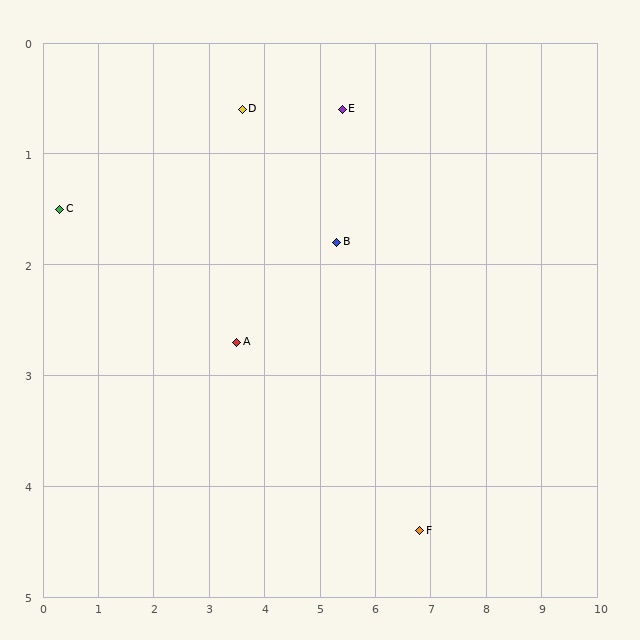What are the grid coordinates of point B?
Point B is at approximately (5.3, 1.8).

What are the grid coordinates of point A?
Point A is at approximately (3.5, 2.7).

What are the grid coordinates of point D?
Point D is at approximately (3.6, 0.6).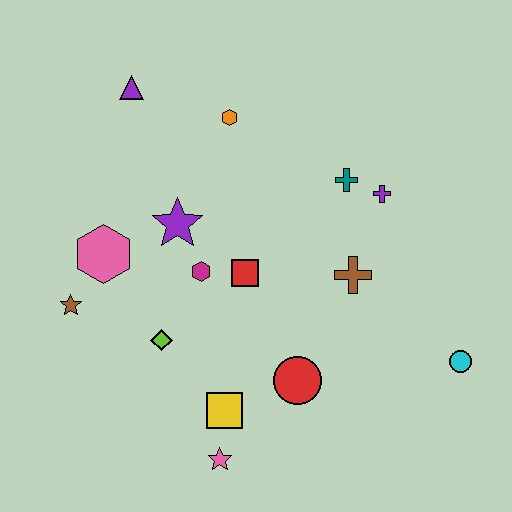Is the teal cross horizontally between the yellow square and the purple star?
No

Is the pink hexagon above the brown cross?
Yes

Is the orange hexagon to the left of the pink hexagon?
No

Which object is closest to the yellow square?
The pink star is closest to the yellow square.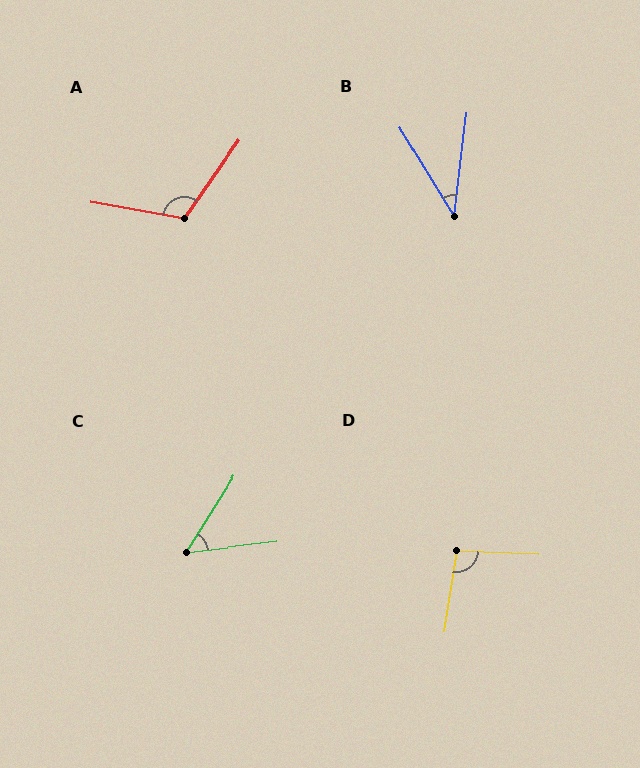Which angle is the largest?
A, at approximately 115 degrees.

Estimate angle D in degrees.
Approximately 96 degrees.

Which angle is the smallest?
B, at approximately 38 degrees.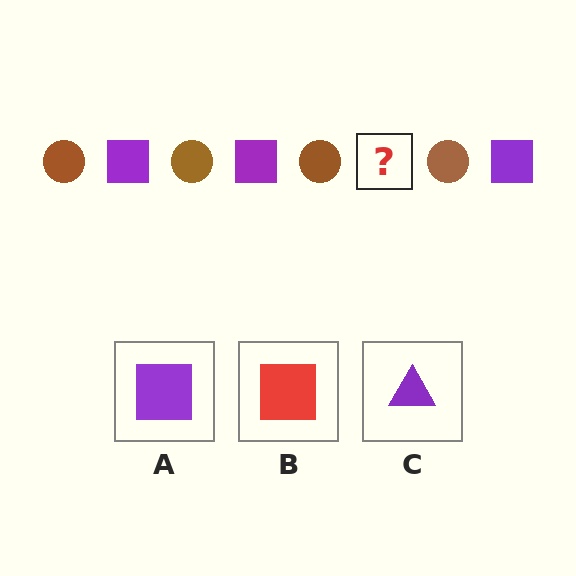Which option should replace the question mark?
Option A.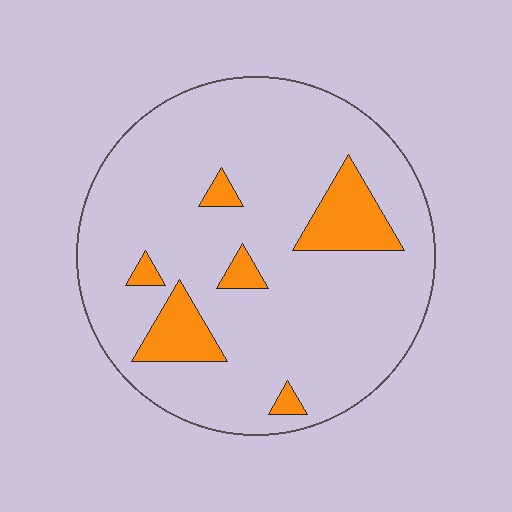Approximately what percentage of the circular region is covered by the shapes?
Approximately 15%.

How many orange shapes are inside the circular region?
6.